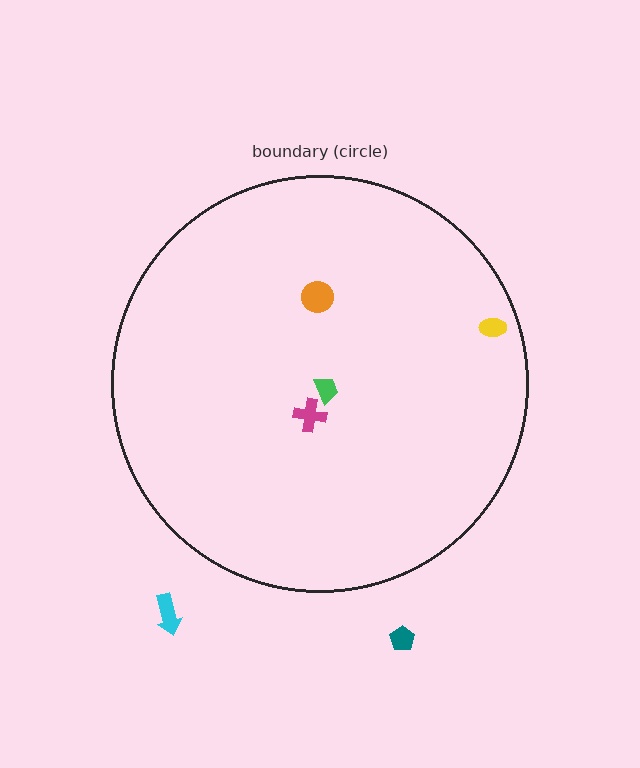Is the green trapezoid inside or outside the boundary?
Inside.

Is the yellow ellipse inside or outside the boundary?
Inside.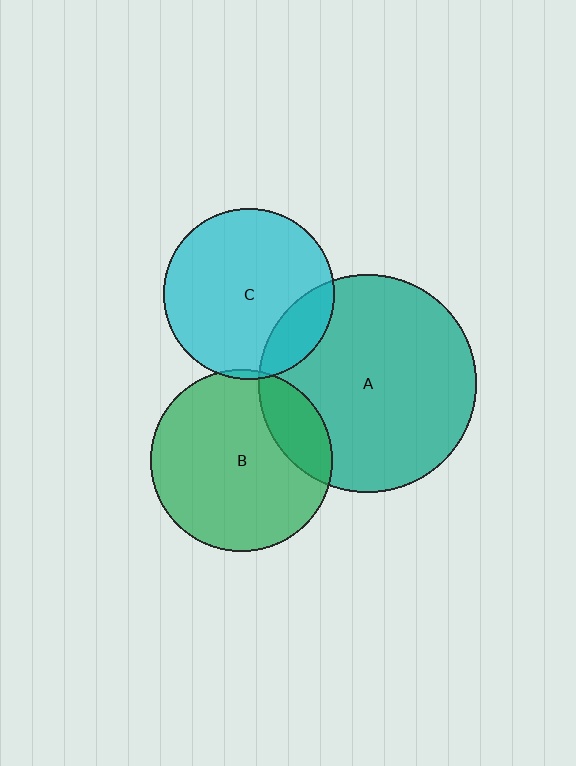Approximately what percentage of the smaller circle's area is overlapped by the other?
Approximately 15%.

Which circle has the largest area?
Circle A (teal).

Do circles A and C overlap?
Yes.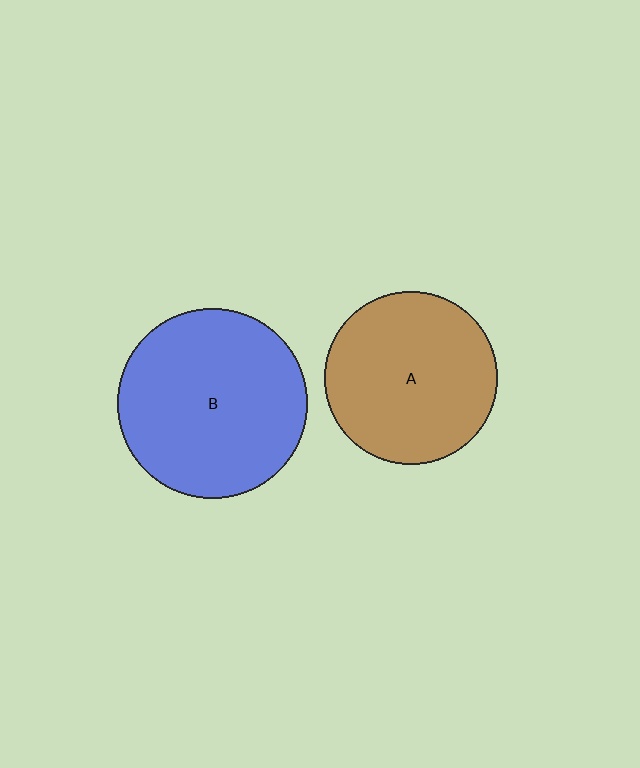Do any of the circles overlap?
No, none of the circles overlap.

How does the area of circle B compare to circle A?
Approximately 1.2 times.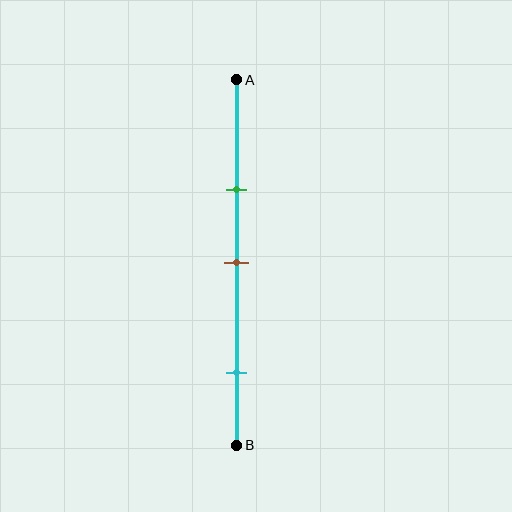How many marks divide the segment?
There are 3 marks dividing the segment.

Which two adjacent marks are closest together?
The green and brown marks are the closest adjacent pair.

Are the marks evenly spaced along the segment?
No, the marks are not evenly spaced.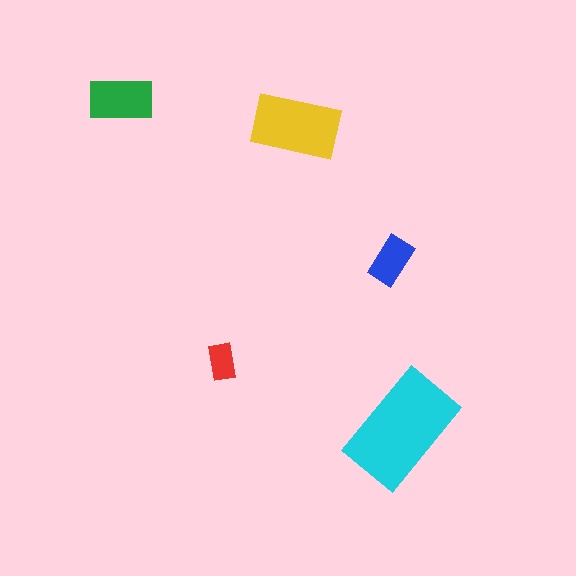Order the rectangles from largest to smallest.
the cyan one, the yellow one, the green one, the blue one, the red one.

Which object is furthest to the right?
The cyan rectangle is rightmost.